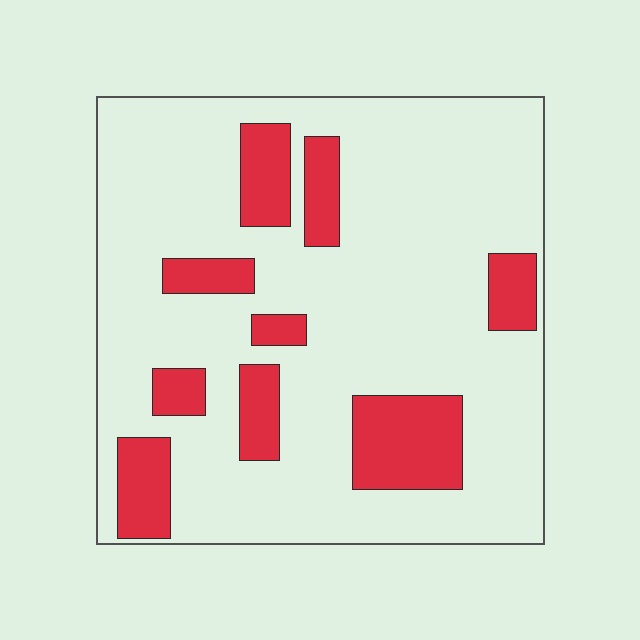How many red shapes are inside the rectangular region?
9.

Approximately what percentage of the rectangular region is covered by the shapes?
Approximately 20%.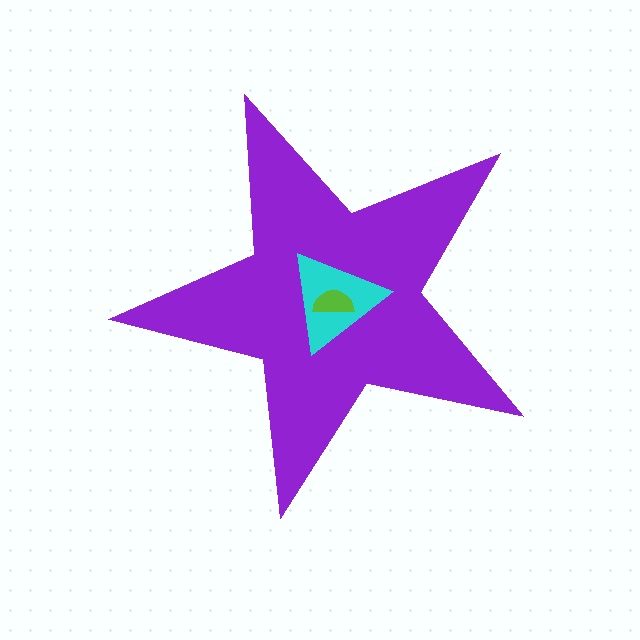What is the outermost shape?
The purple star.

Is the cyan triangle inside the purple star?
Yes.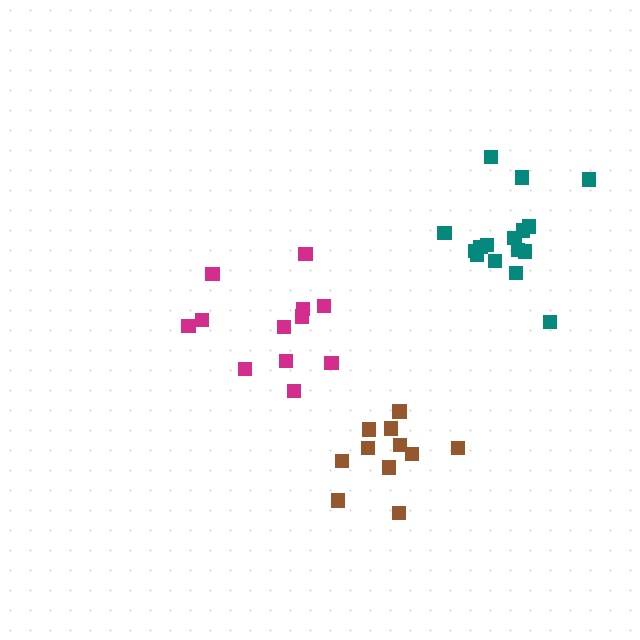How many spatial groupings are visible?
There are 3 spatial groupings.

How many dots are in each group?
Group 1: 12 dots, Group 2: 11 dots, Group 3: 16 dots (39 total).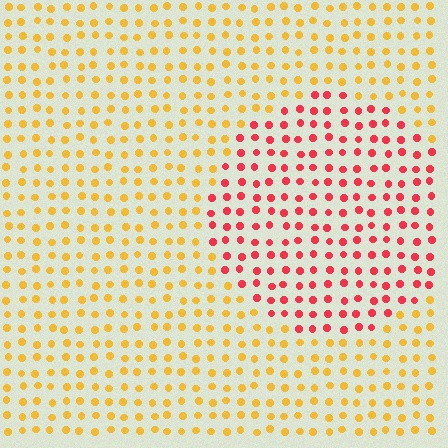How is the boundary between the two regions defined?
The boundary is defined purely by a slight shift in hue (about 50 degrees). Spacing, size, and orientation are identical on both sides.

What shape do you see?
I see a circle.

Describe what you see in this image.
The image is filled with small yellow elements in a uniform arrangement. A circle-shaped region is visible where the elements are tinted to a slightly different hue, forming a subtle color boundary.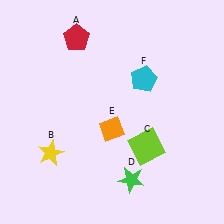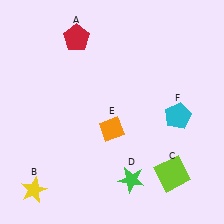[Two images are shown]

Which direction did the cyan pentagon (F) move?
The cyan pentagon (F) moved down.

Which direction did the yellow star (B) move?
The yellow star (B) moved down.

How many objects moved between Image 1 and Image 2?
3 objects moved between the two images.